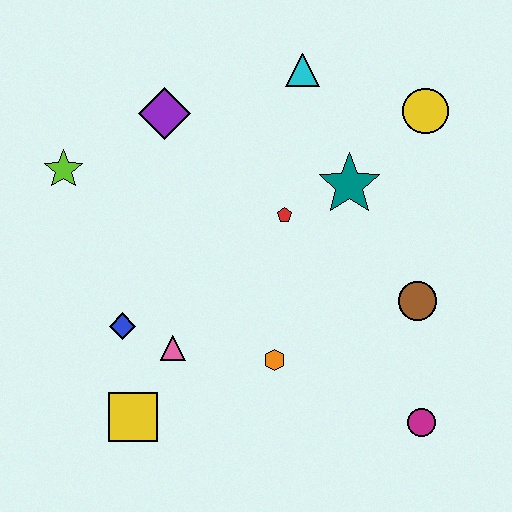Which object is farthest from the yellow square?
The yellow circle is farthest from the yellow square.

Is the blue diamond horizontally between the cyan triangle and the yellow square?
No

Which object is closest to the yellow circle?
The teal star is closest to the yellow circle.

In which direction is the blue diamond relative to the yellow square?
The blue diamond is above the yellow square.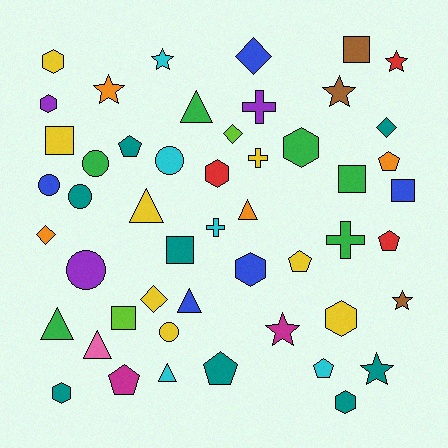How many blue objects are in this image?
There are 5 blue objects.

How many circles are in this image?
There are 6 circles.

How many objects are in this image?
There are 50 objects.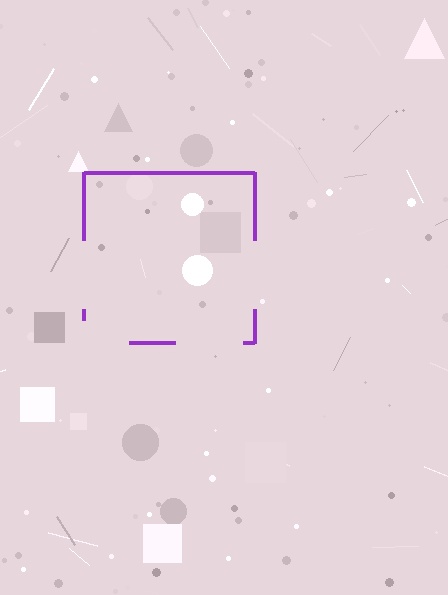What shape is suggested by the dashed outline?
The dashed outline suggests a square.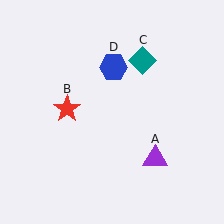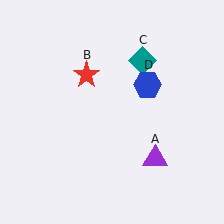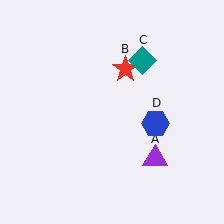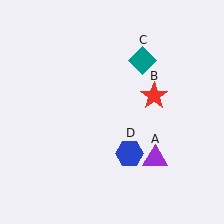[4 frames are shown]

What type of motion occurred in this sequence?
The red star (object B), blue hexagon (object D) rotated clockwise around the center of the scene.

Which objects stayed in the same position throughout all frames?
Purple triangle (object A) and teal diamond (object C) remained stationary.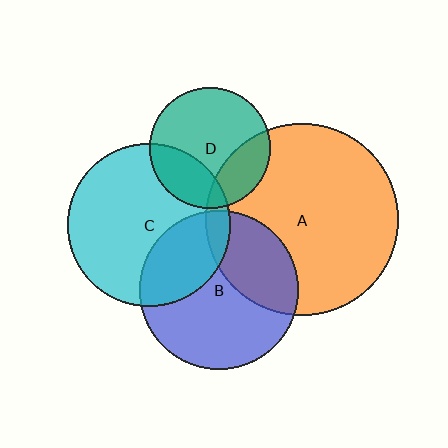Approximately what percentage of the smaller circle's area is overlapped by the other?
Approximately 25%.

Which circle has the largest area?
Circle A (orange).